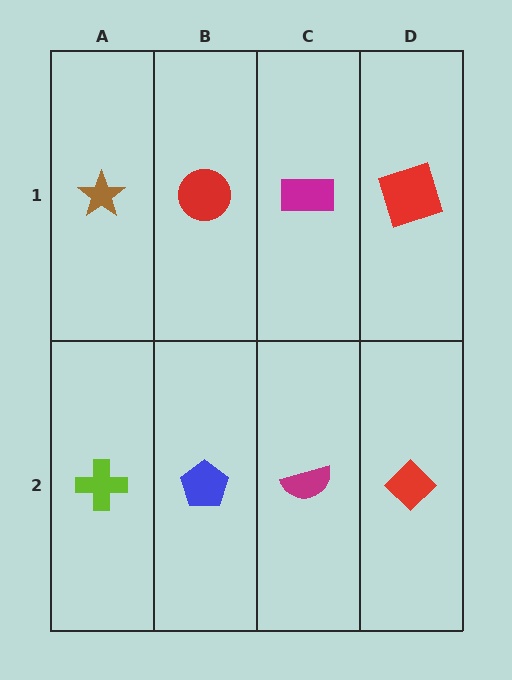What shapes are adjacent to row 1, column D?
A red diamond (row 2, column D), a magenta rectangle (row 1, column C).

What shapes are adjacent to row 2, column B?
A red circle (row 1, column B), a lime cross (row 2, column A), a magenta semicircle (row 2, column C).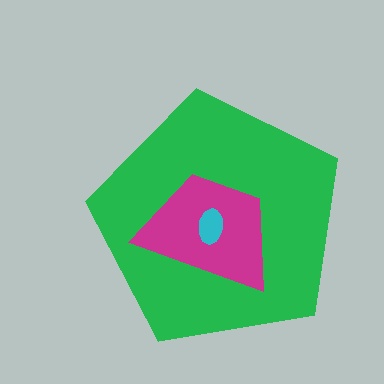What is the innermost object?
The cyan ellipse.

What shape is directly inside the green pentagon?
The magenta trapezoid.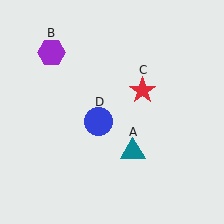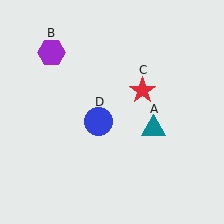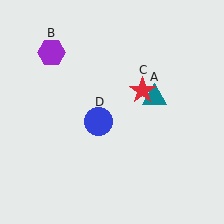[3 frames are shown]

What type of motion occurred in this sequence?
The teal triangle (object A) rotated counterclockwise around the center of the scene.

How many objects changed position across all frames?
1 object changed position: teal triangle (object A).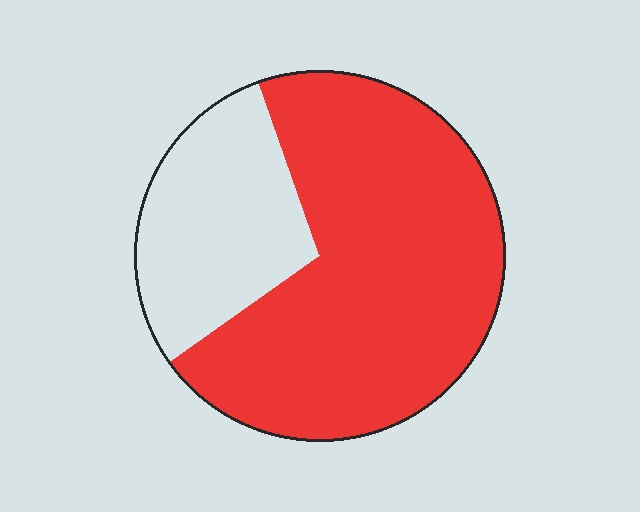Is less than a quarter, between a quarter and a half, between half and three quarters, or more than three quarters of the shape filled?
Between half and three quarters.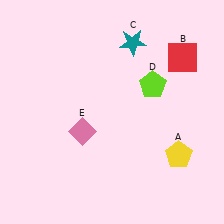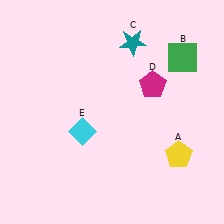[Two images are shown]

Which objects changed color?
B changed from red to green. D changed from lime to magenta. E changed from pink to cyan.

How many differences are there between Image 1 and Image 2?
There are 3 differences between the two images.